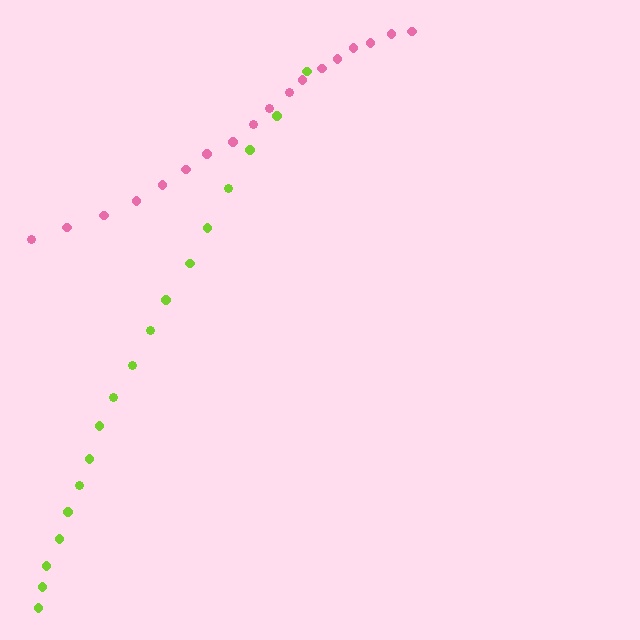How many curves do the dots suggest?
There are 2 distinct paths.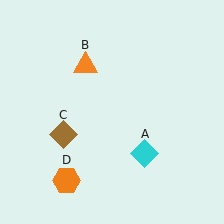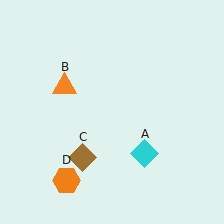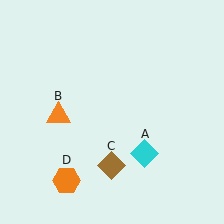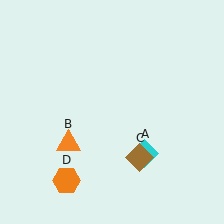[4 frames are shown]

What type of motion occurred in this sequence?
The orange triangle (object B), brown diamond (object C) rotated counterclockwise around the center of the scene.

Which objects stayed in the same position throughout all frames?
Cyan diamond (object A) and orange hexagon (object D) remained stationary.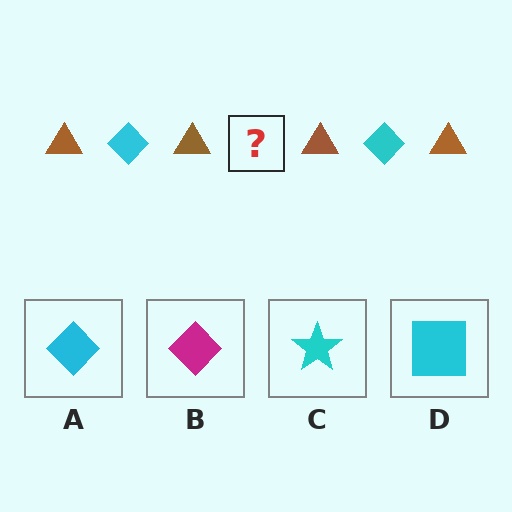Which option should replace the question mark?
Option A.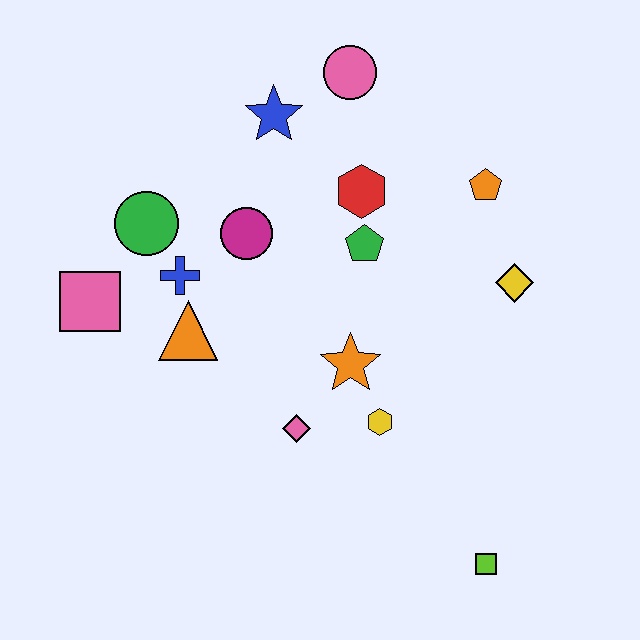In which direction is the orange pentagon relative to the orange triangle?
The orange pentagon is to the right of the orange triangle.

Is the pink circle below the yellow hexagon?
No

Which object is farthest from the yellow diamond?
The pink square is farthest from the yellow diamond.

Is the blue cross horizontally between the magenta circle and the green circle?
Yes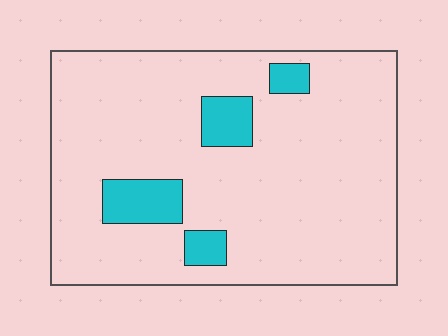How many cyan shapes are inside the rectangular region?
4.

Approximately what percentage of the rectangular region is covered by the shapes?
Approximately 10%.